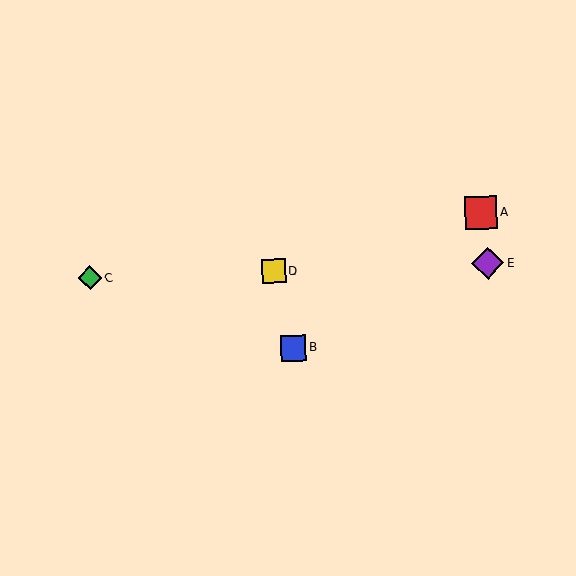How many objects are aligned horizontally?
3 objects (C, D, E) are aligned horizontally.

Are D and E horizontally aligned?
Yes, both are at y≈271.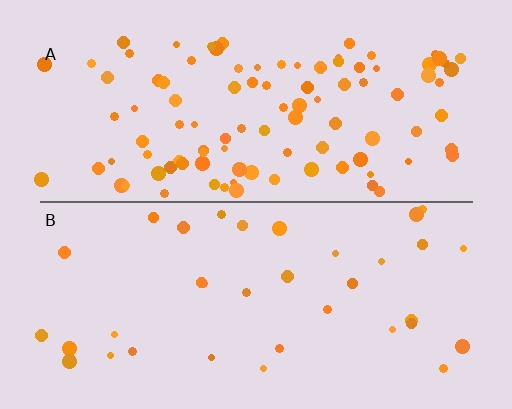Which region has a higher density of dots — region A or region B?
A (the top).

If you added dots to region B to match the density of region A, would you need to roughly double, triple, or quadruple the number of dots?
Approximately triple.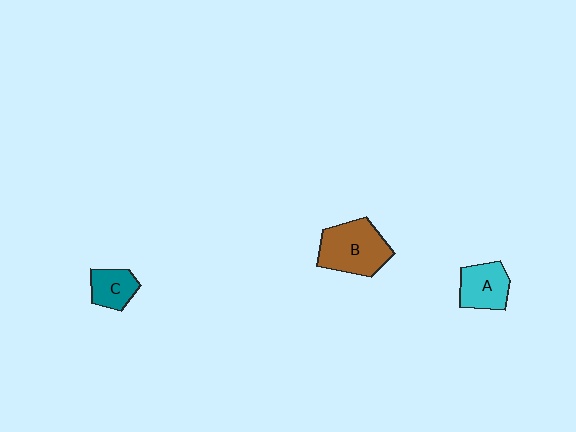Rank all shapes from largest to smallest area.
From largest to smallest: B (brown), A (cyan), C (teal).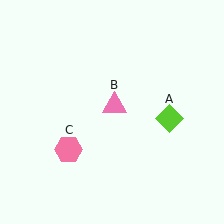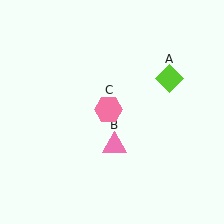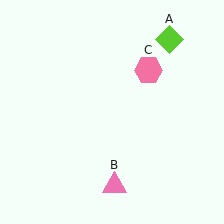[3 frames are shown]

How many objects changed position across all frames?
3 objects changed position: lime diamond (object A), pink triangle (object B), pink hexagon (object C).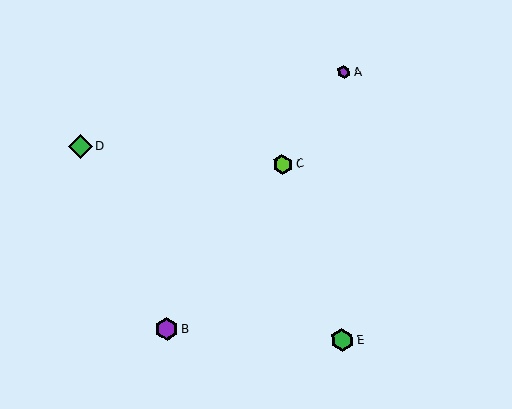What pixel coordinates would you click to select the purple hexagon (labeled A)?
Click at (344, 72) to select the purple hexagon A.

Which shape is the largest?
The green diamond (labeled D) is the largest.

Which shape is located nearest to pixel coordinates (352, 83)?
The purple hexagon (labeled A) at (344, 72) is nearest to that location.